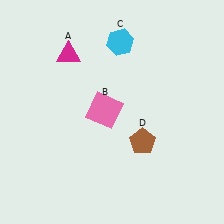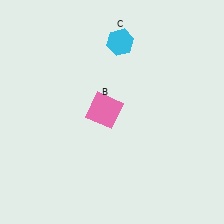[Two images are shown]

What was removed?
The brown pentagon (D), the magenta triangle (A) were removed in Image 2.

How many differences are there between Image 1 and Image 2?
There are 2 differences between the two images.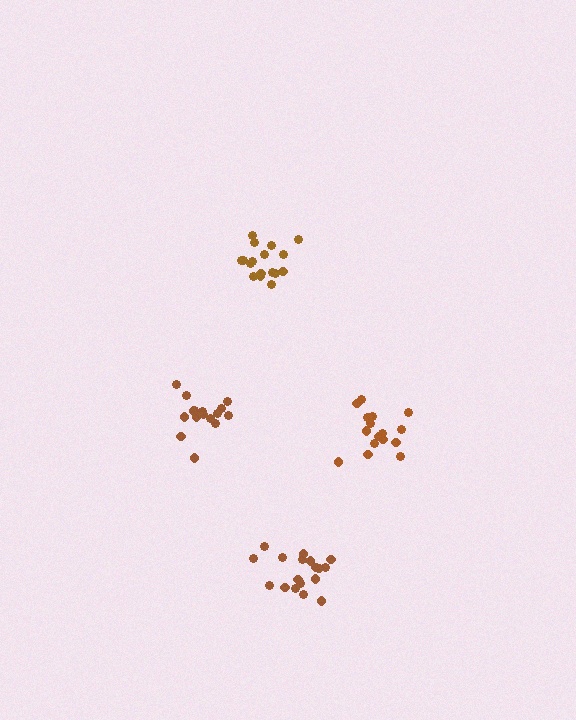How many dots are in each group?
Group 1: 18 dots, Group 2: 16 dots, Group 3: 17 dots, Group 4: 16 dots (67 total).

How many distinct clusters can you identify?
There are 4 distinct clusters.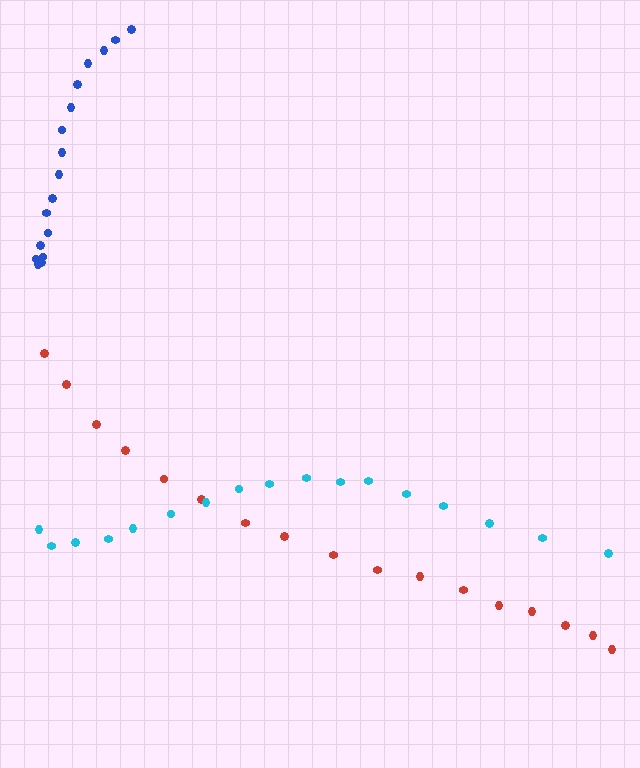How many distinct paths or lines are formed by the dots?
There are 3 distinct paths.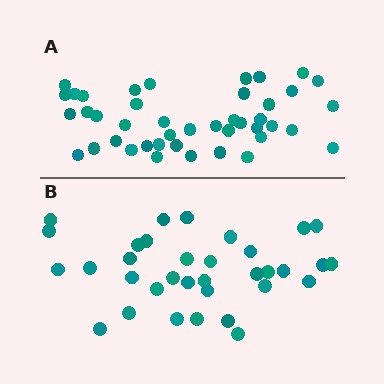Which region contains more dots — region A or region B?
Region A (the top region) has more dots.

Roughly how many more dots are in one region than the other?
Region A has roughly 8 or so more dots than region B.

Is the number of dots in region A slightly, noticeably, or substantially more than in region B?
Region A has noticeably more, but not dramatically so. The ratio is roughly 1.3 to 1.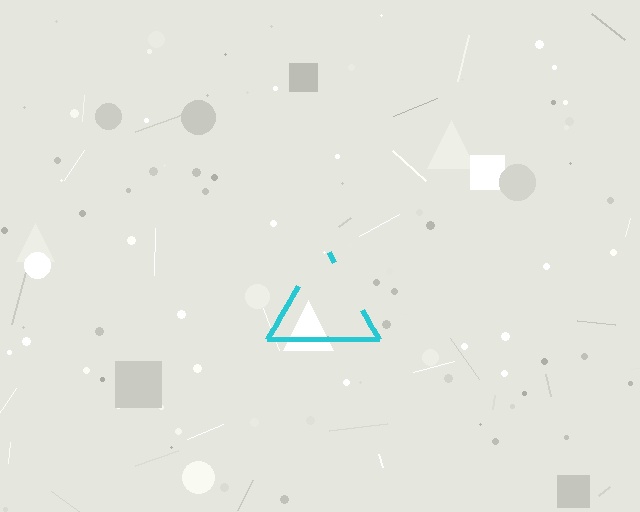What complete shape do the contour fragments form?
The contour fragments form a triangle.